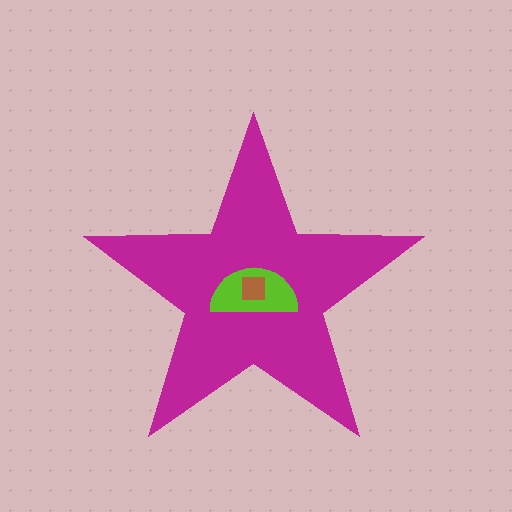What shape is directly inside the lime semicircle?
The brown square.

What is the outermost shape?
The magenta star.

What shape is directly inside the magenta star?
The lime semicircle.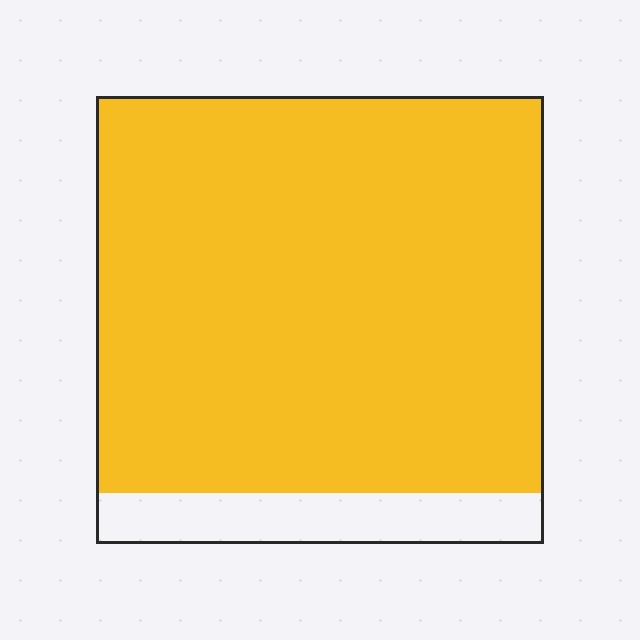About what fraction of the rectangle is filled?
About seven eighths (7/8).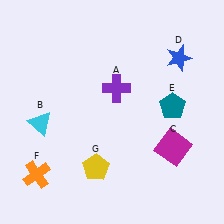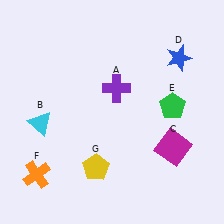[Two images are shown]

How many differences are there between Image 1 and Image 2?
There is 1 difference between the two images.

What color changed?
The pentagon (E) changed from teal in Image 1 to green in Image 2.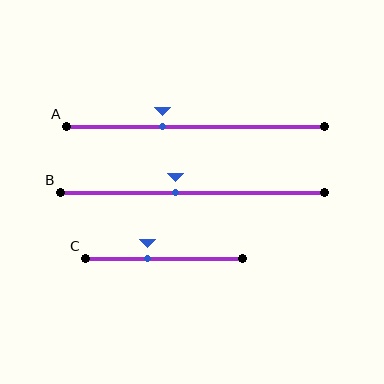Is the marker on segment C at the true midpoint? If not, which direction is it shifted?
No, the marker on segment C is shifted to the left by about 11% of the segment length.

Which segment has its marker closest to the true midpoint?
Segment B has its marker closest to the true midpoint.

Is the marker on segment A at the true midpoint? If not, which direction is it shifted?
No, the marker on segment A is shifted to the left by about 13% of the segment length.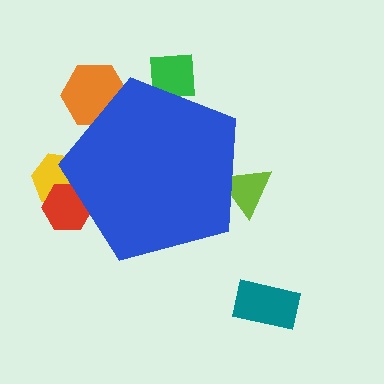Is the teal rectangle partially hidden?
No, the teal rectangle is fully visible.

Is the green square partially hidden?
Yes, the green square is partially hidden behind the blue pentagon.